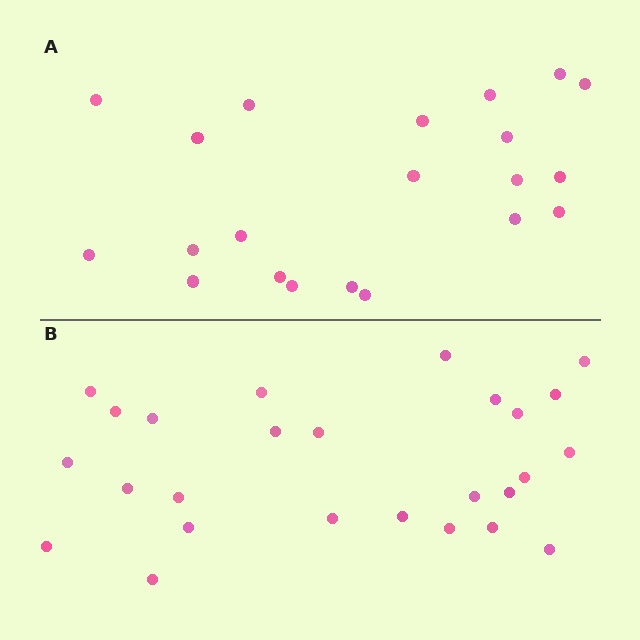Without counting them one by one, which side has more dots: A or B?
Region B (the bottom region) has more dots.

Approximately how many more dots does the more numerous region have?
Region B has about 5 more dots than region A.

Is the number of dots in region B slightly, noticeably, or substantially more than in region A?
Region B has only slightly more — the two regions are fairly close. The ratio is roughly 1.2 to 1.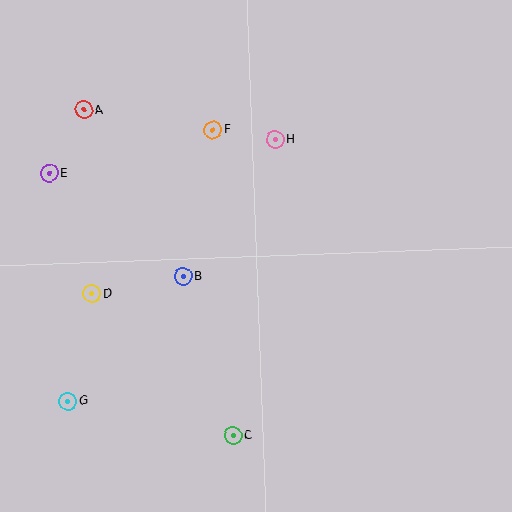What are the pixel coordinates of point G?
Point G is at (68, 401).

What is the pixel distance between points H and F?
The distance between H and F is 63 pixels.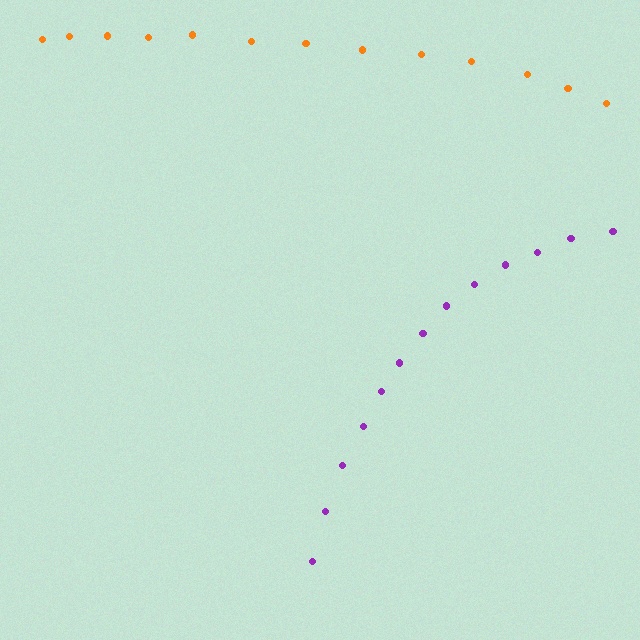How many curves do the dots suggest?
There are 2 distinct paths.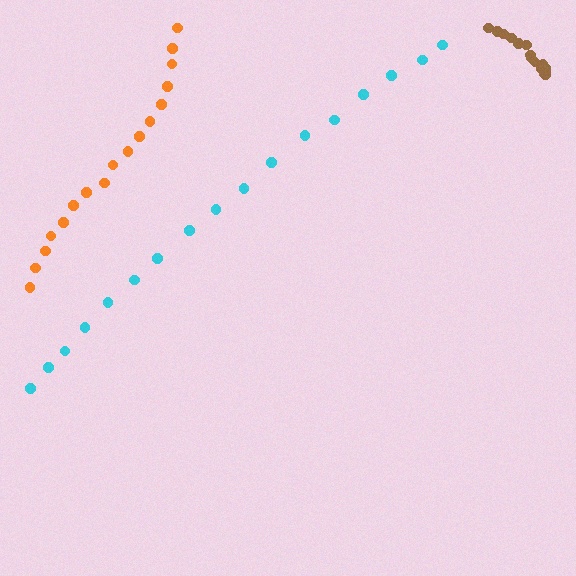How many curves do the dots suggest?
There are 3 distinct paths.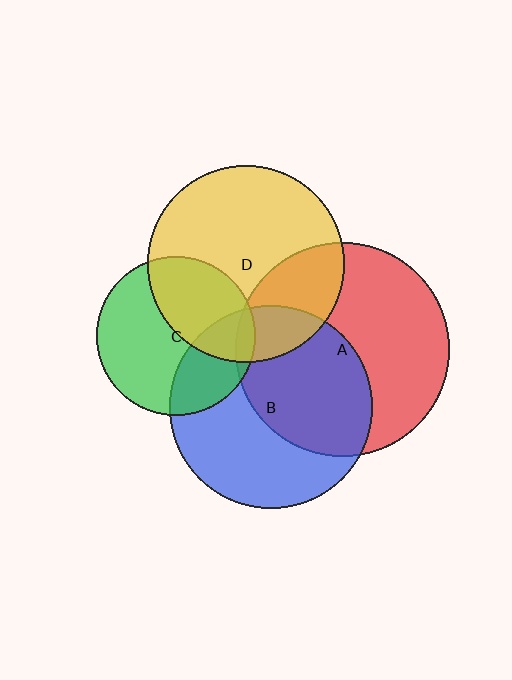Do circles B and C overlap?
Yes.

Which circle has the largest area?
Circle A (red).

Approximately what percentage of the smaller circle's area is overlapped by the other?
Approximately 30%.